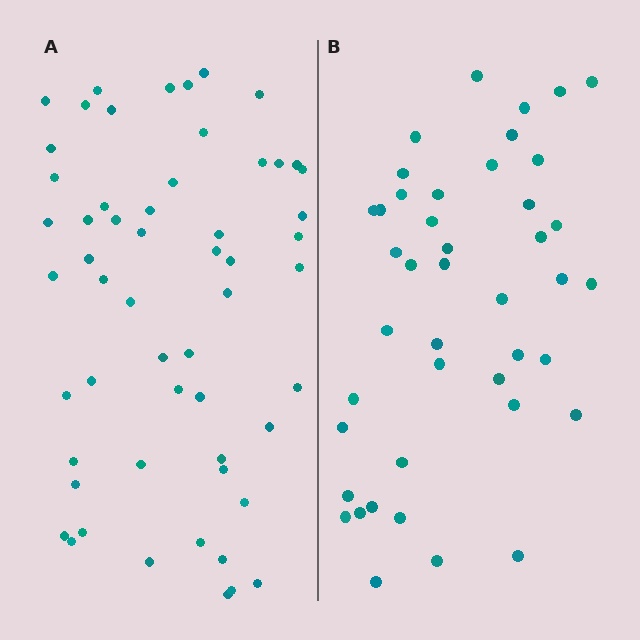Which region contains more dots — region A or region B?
Region A (the left region) has more dots.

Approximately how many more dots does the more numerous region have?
Region A has approximately 15 more dots than region B.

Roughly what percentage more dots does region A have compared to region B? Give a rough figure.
About 30% more.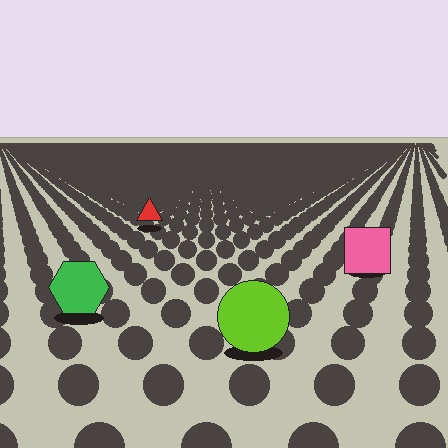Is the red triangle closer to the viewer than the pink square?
No. The pink square is closer — you can tell from the texture gradient: the ground texture is coarser near it.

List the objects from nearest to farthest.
From nearest to farthest: the lime circle, the green hexagon, the pink square, the red triangle.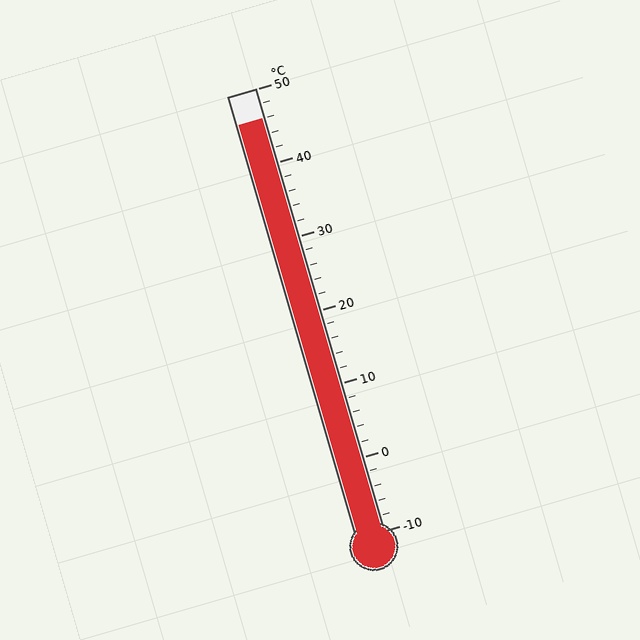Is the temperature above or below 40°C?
The temperature is above 40°C.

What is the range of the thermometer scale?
The thermometer scale ranges from -10°C to 50°C.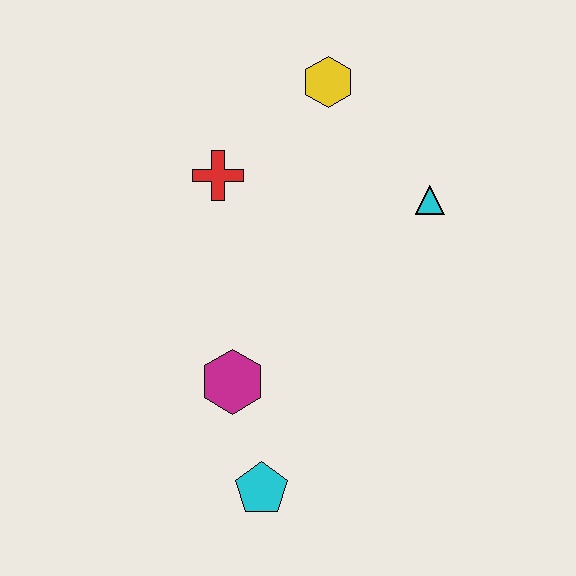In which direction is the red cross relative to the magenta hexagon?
The red cross is above the magenta hexagon.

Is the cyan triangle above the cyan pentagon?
Yes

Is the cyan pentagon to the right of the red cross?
Yes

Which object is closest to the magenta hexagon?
The cyan pentagon is closest to the magenta hexagon.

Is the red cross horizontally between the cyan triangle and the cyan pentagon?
No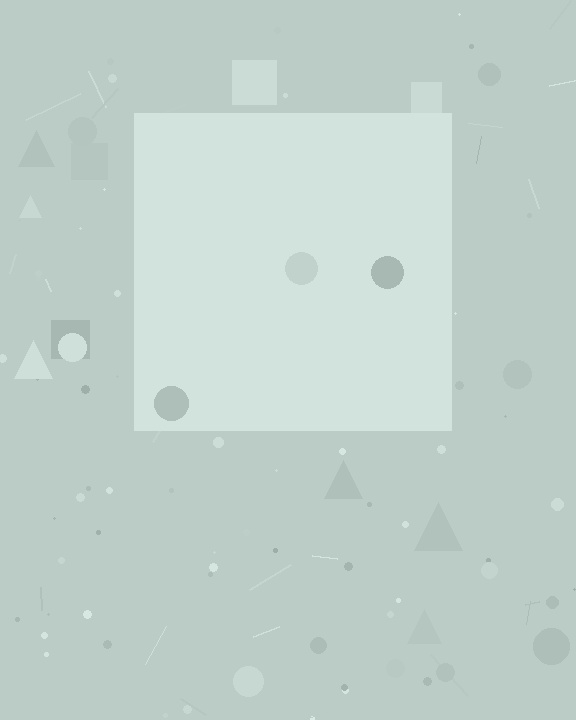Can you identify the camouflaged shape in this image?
The camouflaged shape is a square.